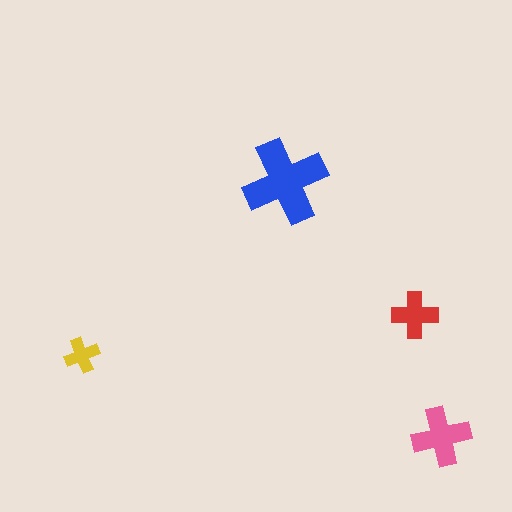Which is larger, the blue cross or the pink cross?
The blue one.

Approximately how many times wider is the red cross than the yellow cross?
About 1.5 times wider.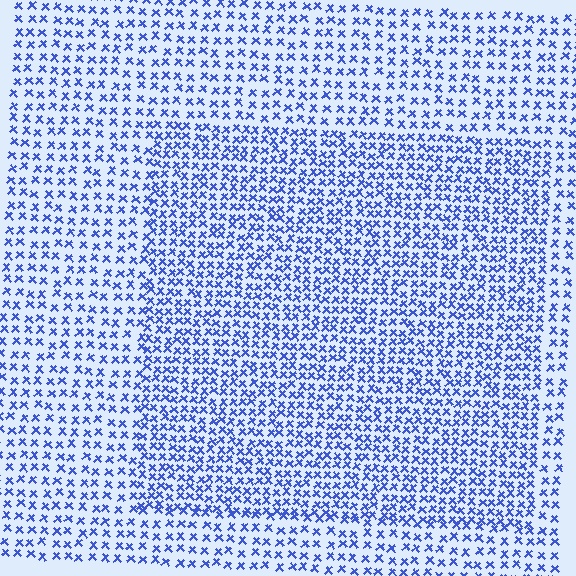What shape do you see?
I see a rectangle.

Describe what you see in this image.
The image contains small blue elements arranged at two different densities. A rectangle-shaped region is visible where the elements are more densely packed than the surrounding area.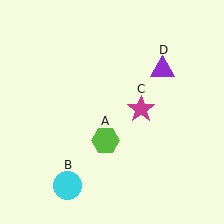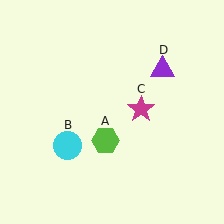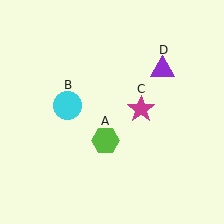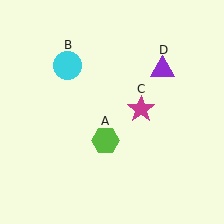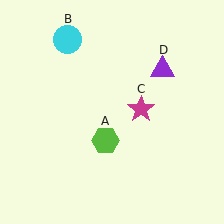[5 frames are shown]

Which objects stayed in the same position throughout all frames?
Lime hexagon (object A) and magenta star (object C) and purple triangle (object D) remained stationary.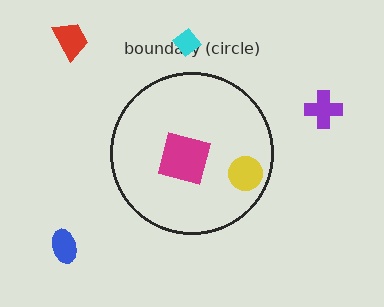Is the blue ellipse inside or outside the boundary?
Outside.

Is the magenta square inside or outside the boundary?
Inside.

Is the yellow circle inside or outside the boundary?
Inside.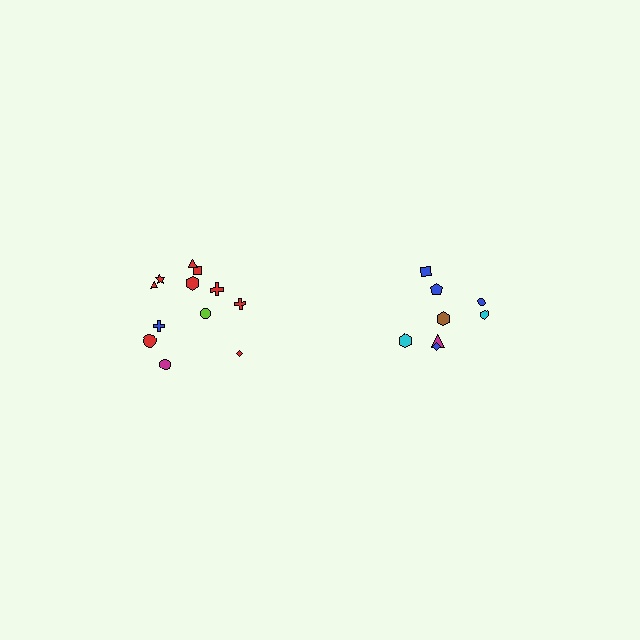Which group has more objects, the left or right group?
The left group.